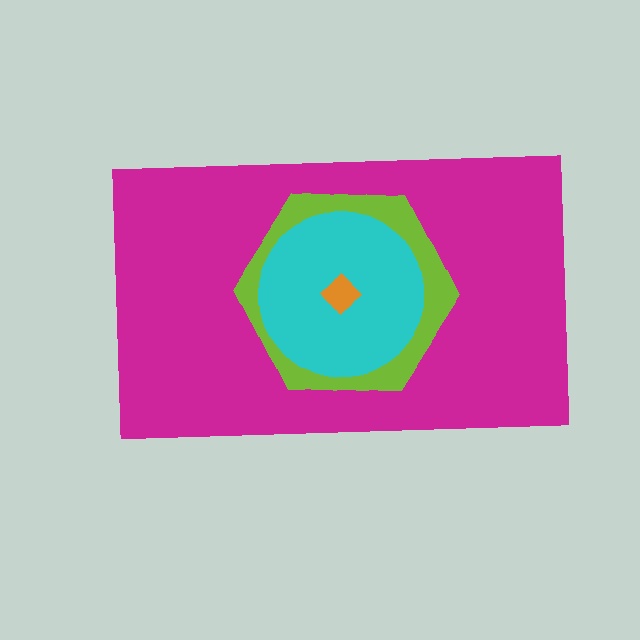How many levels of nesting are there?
4.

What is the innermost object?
The orange diamond.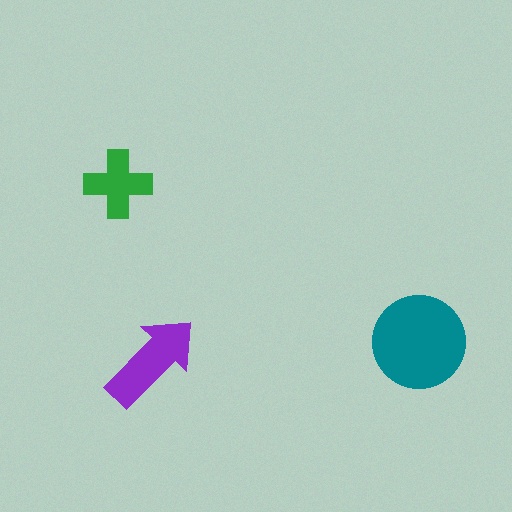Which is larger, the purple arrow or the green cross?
The purple arrow.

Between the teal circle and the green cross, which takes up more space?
The teal circle.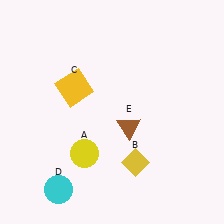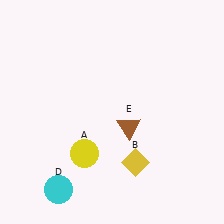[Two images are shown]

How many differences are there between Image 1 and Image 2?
There is 1 difference between the two images.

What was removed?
The yellow square (C) was removed in Image 2.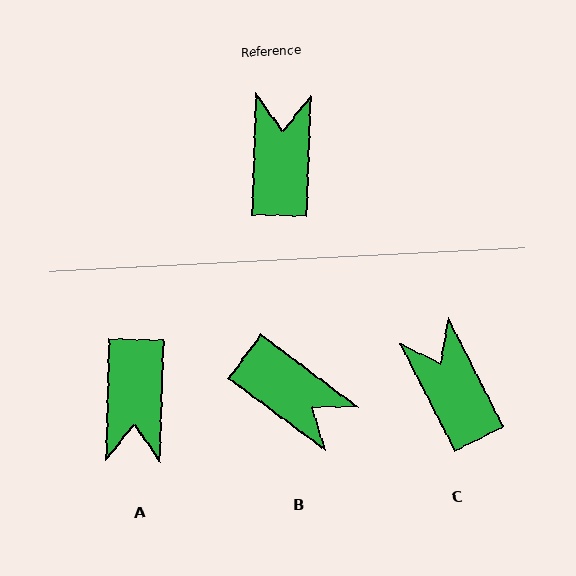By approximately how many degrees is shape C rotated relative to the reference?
Approximately 29 degrees counter-clockwise.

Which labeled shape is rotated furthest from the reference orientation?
A, about 180 degrees away.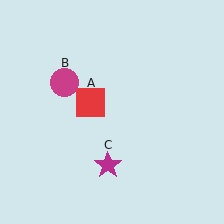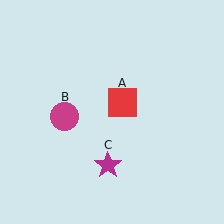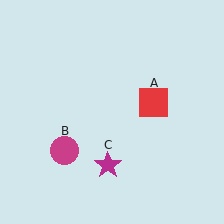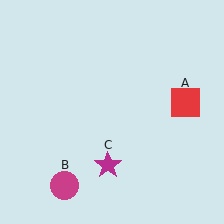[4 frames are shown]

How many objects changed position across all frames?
2 objects changed position: red square (object A), magenta circle (object B).